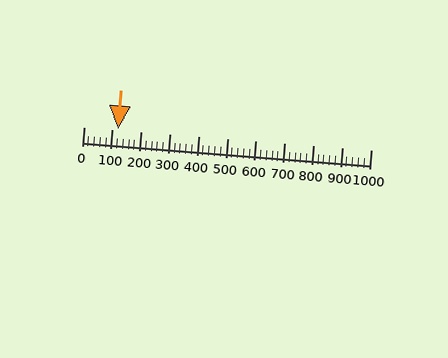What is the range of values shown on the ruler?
The ruler shows values from 0 to 1000.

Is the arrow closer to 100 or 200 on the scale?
The arrow is closer to 100.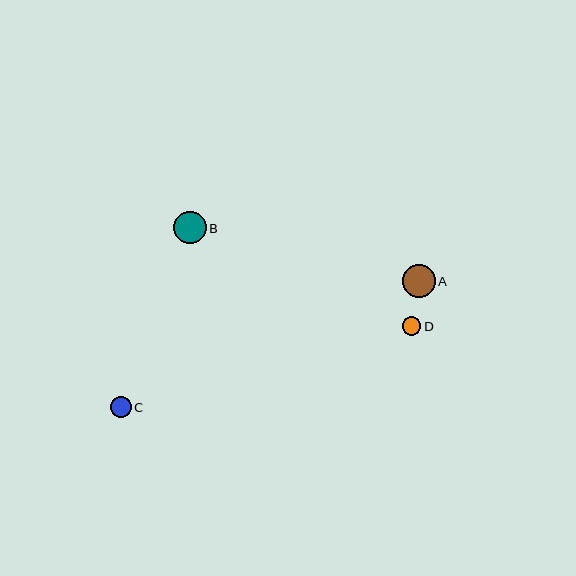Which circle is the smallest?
Circle D is the smallest with a size of approximately 19 pixels.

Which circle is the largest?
Circle A is the largest with a size of approximately 33 pixels.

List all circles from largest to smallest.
From largest to smallest: A, B, C, D.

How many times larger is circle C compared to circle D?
Circle C is approximately 1.1 times the size of circle D.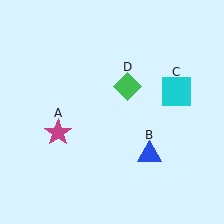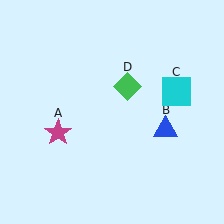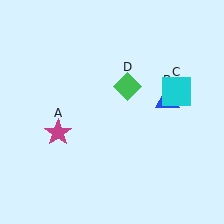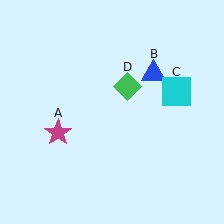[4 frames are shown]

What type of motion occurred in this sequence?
The blue triangle (object B) rotated counterclockwise around the center of the scene.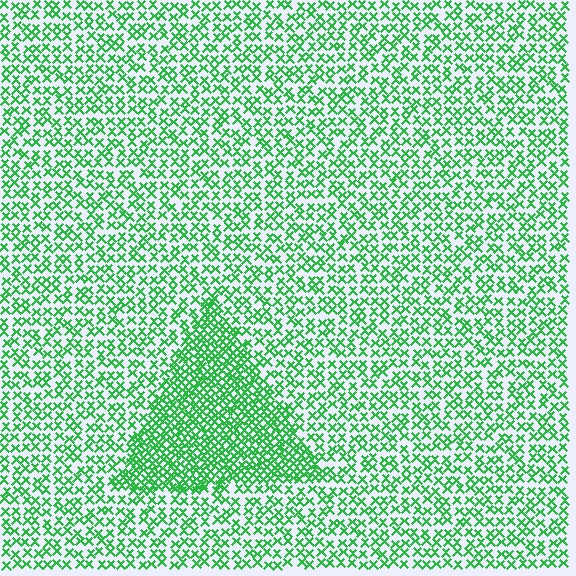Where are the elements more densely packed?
The elements are more densely packed inside the triangle boundary.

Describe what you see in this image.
The image contains small green elements arranged at two different densities. A triangle-shaped region is visible where the elements are more densely packed than the surrounding area.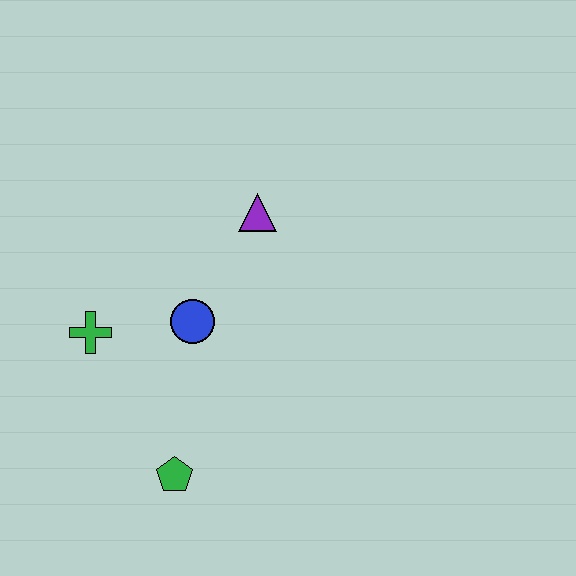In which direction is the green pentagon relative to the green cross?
The green pentagon is below the green cross.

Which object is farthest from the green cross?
The purple triangle is farthest from the green cross.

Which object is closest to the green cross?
The blue circle is closest to the green cross.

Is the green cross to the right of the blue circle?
No